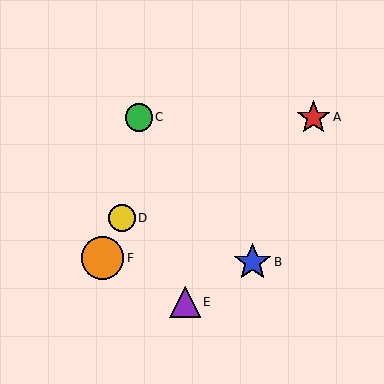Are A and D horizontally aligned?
No, A is at y≈117 and D is at y≈218.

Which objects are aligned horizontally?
Objects A, C are aligned horizontally.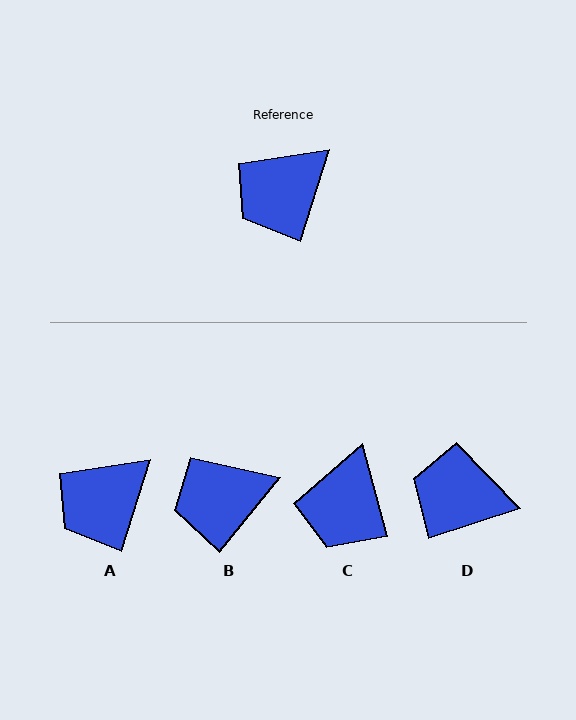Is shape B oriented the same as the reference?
No, it is off by about 21 degrees.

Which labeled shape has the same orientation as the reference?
A.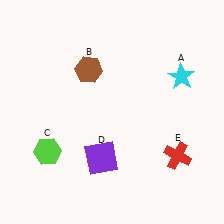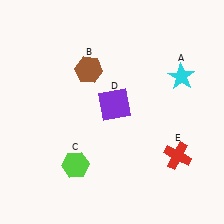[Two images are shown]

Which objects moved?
The objects that moved are: the lime hexagon (C), the purple square (D).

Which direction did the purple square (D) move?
The purple square (D) moved up.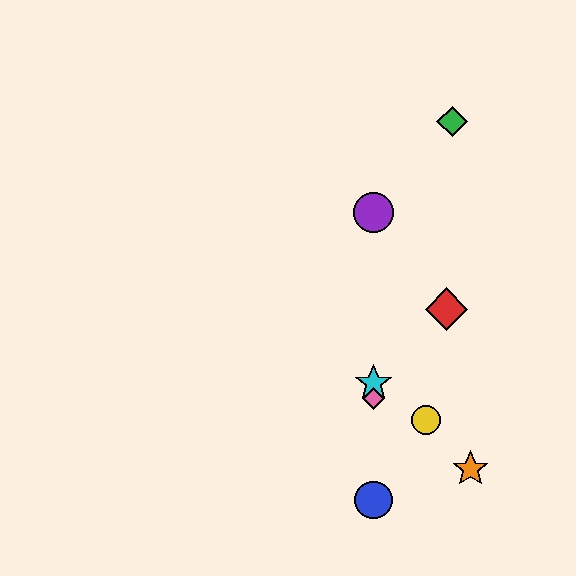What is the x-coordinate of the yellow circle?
The yellow circle is at x≈426.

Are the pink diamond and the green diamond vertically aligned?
No, the pink diamond is at x≈374 and the green diamond is at x≈452.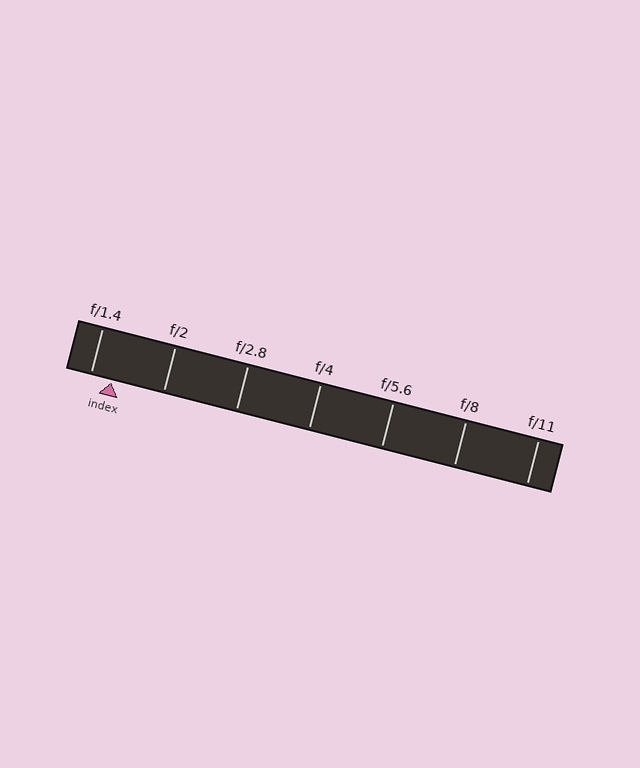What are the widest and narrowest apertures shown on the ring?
The widest aperture shown is f/1.4 and the narrowest is f/11.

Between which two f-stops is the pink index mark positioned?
The index mark is between f/1.4 and f/2.